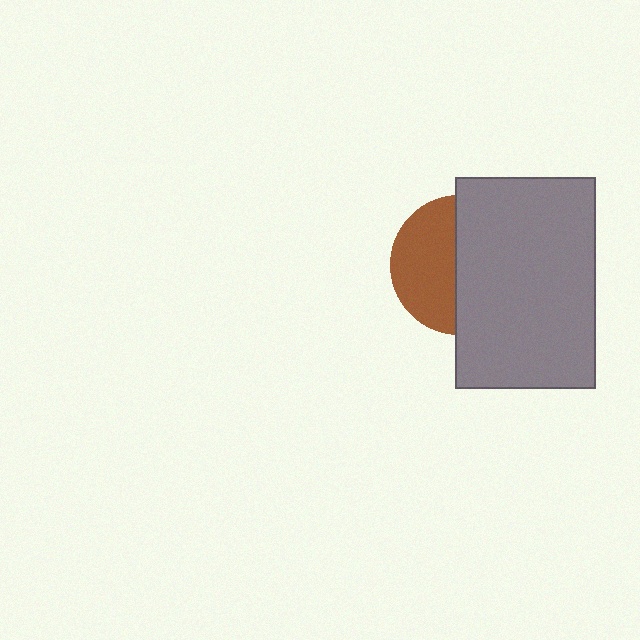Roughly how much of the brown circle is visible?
About half of it is visible (roughly 46%).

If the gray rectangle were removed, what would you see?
You would see the complete brown circle.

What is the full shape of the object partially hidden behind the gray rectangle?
The partially hidden object is a brown circle.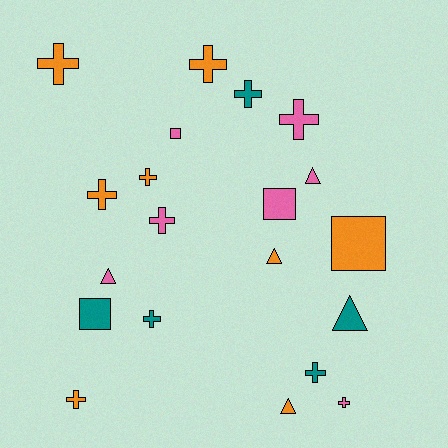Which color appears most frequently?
Orange, with 8 objects.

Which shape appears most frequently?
Cross, with 11 objects.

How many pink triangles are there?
There are 2 pink triangles.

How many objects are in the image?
There are 20 objects.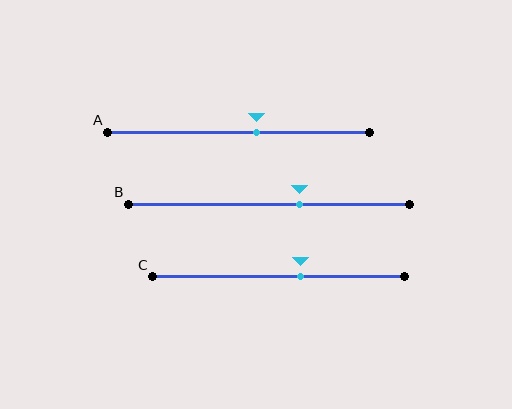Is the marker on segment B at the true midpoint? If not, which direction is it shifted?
No, the marker on segment B is shifted to the right by about 11% of the segment length.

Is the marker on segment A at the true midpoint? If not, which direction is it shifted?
No, the marker on segment A is shifted to the right by about 7% of the segment length.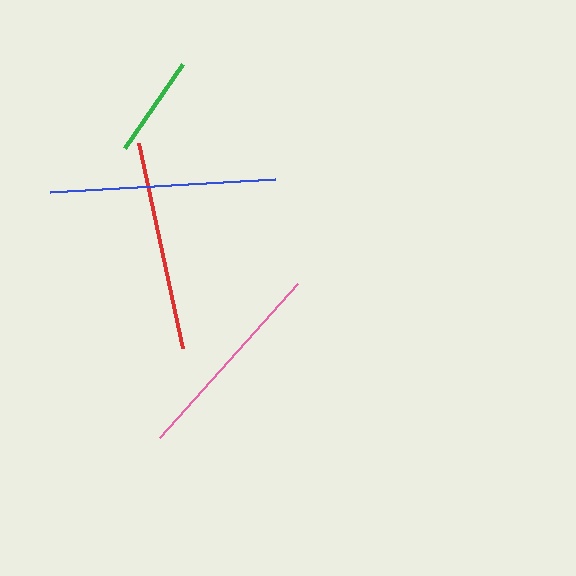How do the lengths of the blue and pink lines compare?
The blue and pink lines are approximately the same length.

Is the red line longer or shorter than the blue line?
The blue line is longer than the red line.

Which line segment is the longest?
The blue line is the longest at approximately 225 pixels.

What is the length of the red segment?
The red segment is approximately 209 pixels long.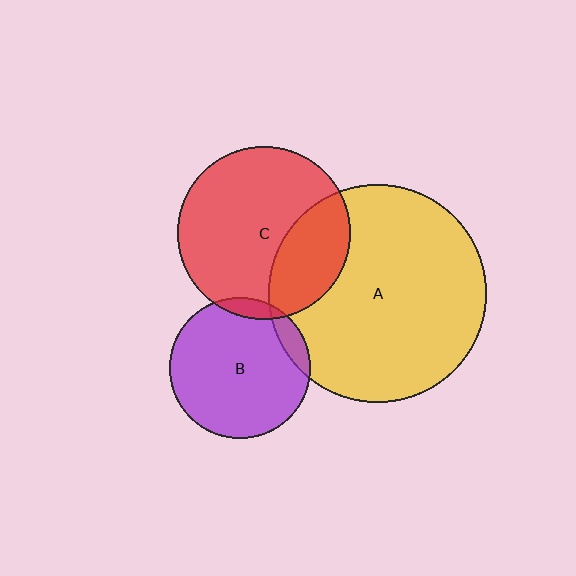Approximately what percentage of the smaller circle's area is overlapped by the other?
Approximately 5%.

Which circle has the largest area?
Circle A (yellow).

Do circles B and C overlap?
Yes.